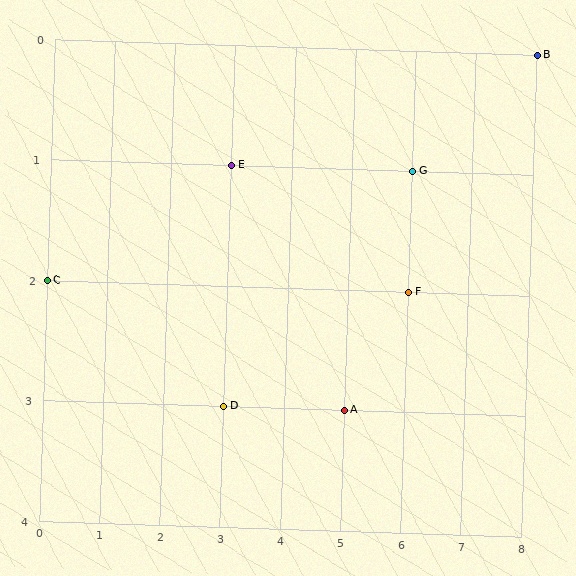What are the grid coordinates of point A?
Point A is at grid coordinates (5, 3).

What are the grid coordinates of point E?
Point E is at grid coordinates (3, 1).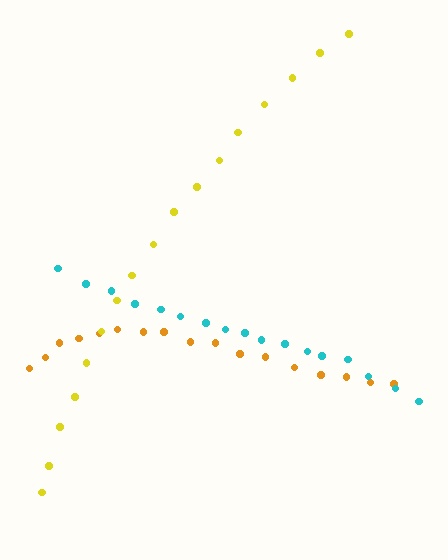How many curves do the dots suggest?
There are 3 distinct paths.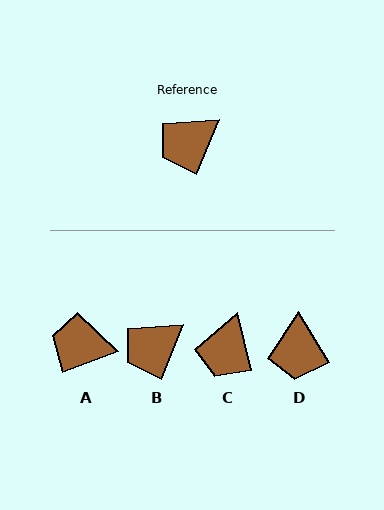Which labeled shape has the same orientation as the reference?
B.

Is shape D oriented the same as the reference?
No, it is off by about 53 degrees.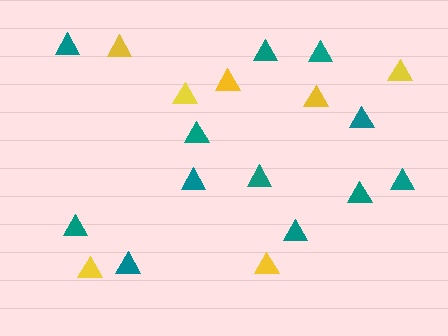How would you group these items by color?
There are 2 groups: one group of teal triangles (12) and one group of yellow triangles (7).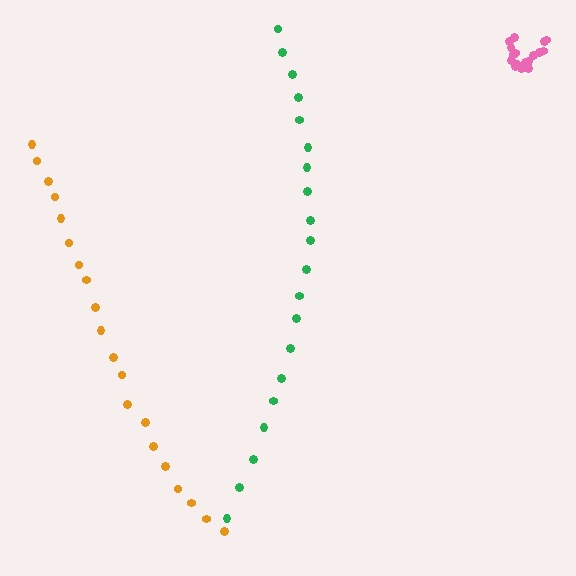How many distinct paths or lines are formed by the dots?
There are 3 distinct paths.